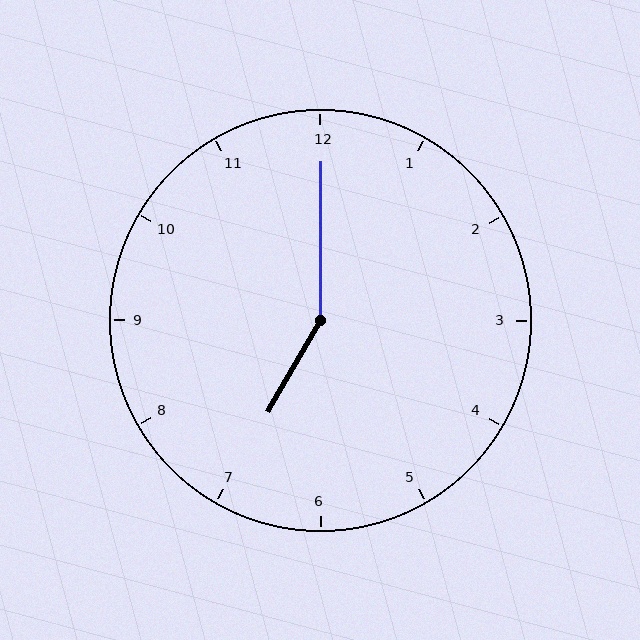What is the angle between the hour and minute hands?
Approximately 150 degrees.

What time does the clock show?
7:00.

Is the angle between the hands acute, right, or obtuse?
It is obtuse.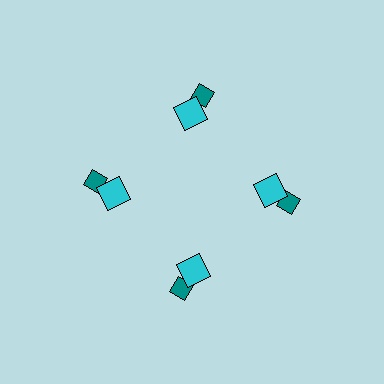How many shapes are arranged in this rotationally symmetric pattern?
There are 8 shapes, arranged in 4 groups of 2.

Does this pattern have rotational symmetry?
Yes, this pattern has 4-fold rotational symmetry. It looks the same after rotating 90 degrees around the center.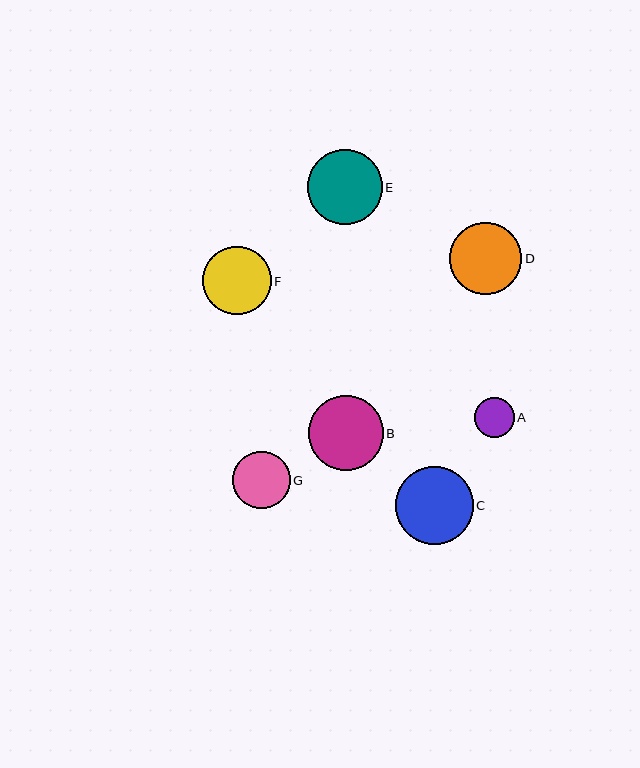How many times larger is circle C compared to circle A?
Circle C is approximately 2.0 times the size of circle A.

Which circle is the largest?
Circle C is the largest with a size of approximately 78 pixels.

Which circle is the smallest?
Circle A is the smallest with a size of approximately 39 pixels.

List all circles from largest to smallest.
From largest to smallest: C, E, B, D, F, G, A.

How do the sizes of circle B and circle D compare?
Circle B and circle D are approximately the same size.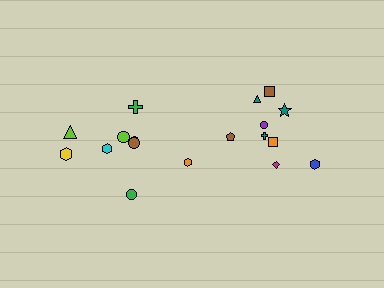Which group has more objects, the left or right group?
The right group.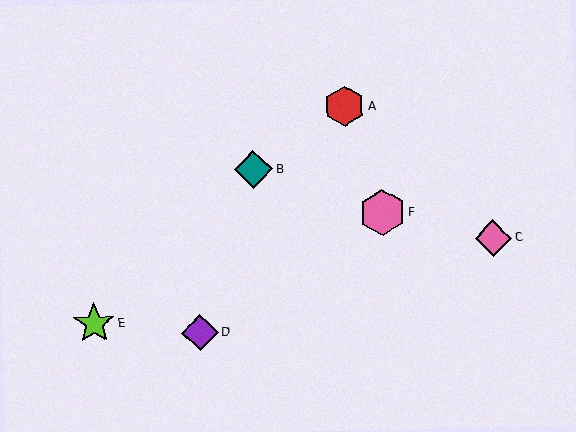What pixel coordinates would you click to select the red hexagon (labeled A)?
Click at (345, 106) to select the red hexagon A.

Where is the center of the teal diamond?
The center of the teal diamond is at (254, 170).